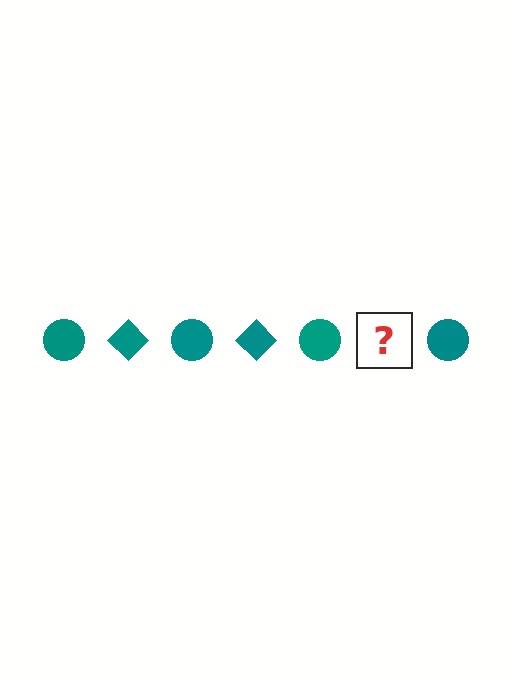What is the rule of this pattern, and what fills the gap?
The rule is that the pattern cycles through circle, diamond shapes in teal. The gap should be filled with a teal diamond.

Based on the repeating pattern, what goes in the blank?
The blank should be a teal diamond.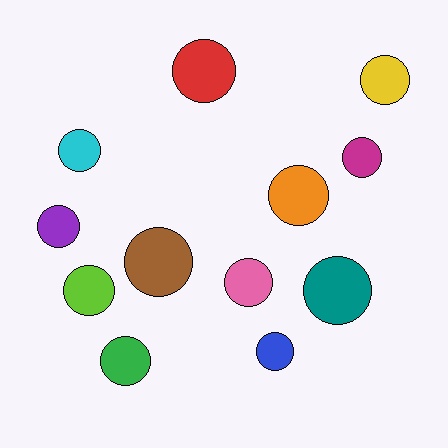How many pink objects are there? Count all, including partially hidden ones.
There is 1 pink object.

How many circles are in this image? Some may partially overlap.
There are 12 circles.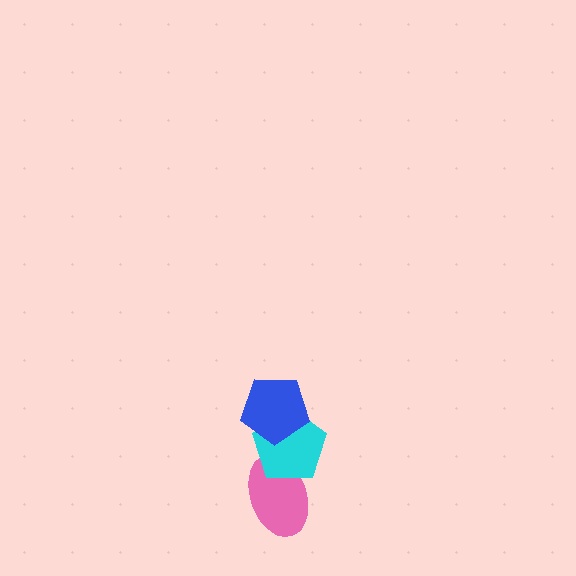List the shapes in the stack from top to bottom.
From top to bottom: the blue pentagon, the cyan pentagon, the pink ellipse.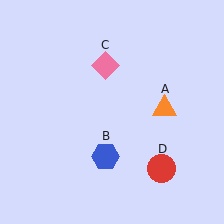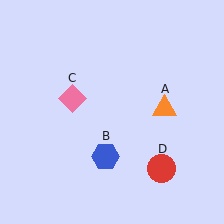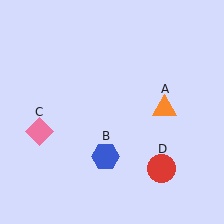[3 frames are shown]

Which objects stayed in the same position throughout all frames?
Orange triangle (object A) and blue hexagon (object B) and red circle (object D) remained stationary.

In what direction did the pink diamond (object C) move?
The pink diamond (object C) moved down and to the left.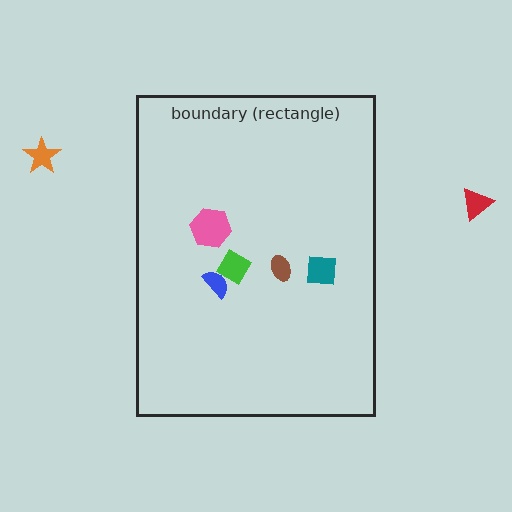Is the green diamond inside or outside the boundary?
Inside.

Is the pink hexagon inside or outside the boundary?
Inside.